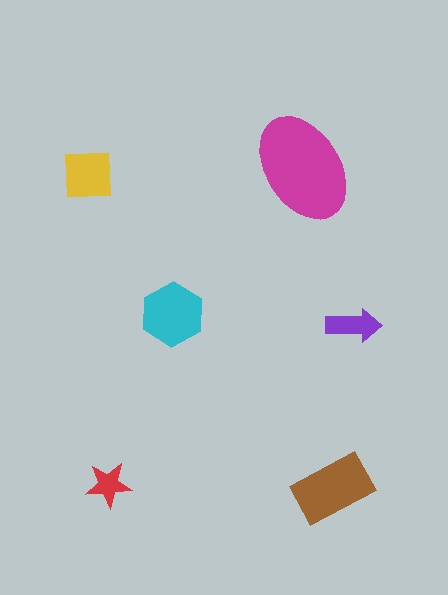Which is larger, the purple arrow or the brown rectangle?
The brown rectangle.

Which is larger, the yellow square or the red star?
The yellow square.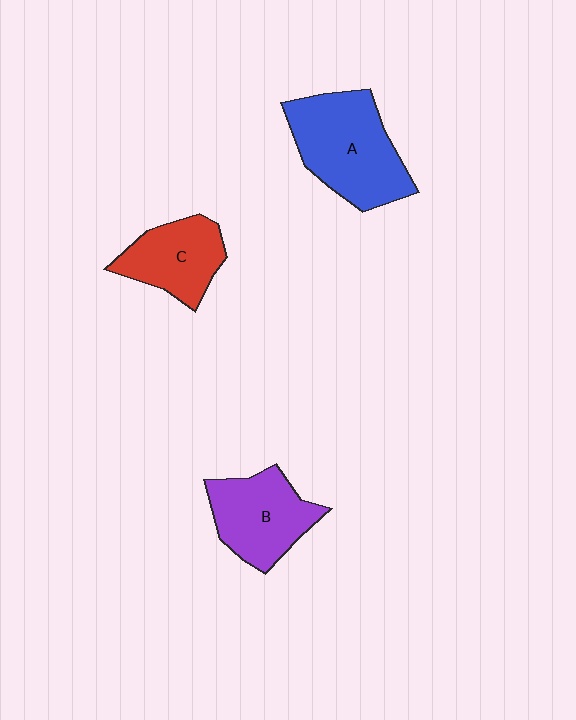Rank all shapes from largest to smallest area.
From largest to smallest: A (blue), B (purple), C (red).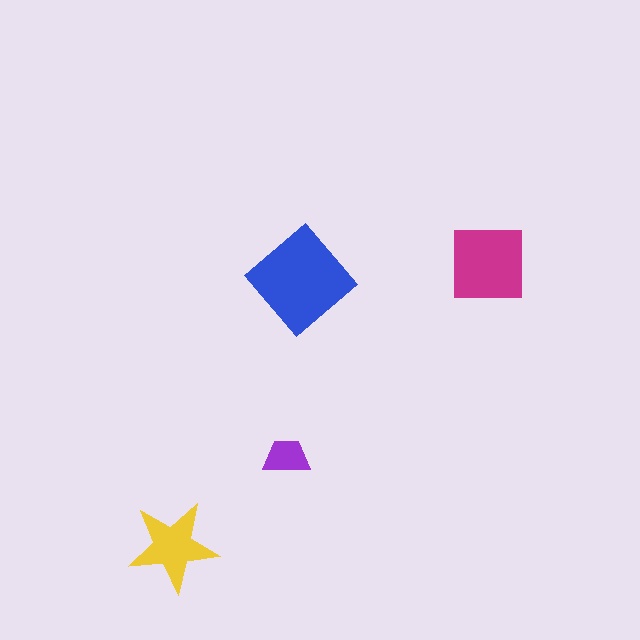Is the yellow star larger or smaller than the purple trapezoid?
Larger.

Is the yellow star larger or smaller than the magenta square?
Smaller.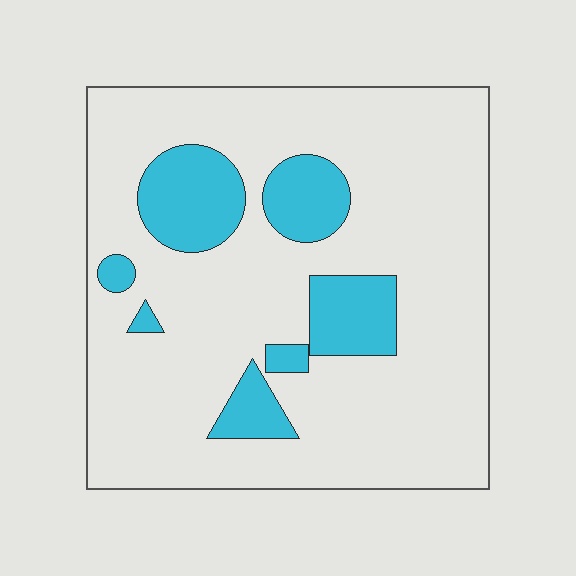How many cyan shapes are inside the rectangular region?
7.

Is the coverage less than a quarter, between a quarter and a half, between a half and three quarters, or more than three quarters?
Less than a quarter.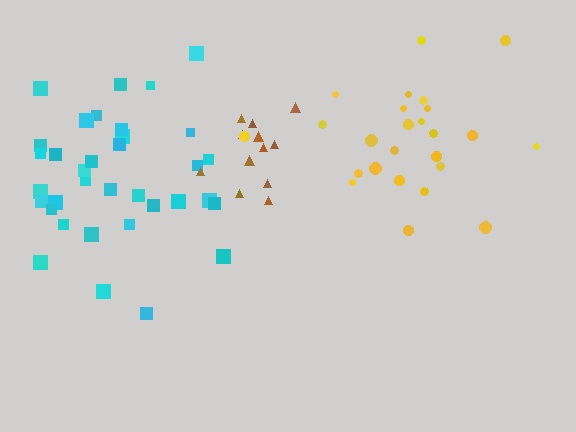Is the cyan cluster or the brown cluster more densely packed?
Brown.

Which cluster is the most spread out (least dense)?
Yellow.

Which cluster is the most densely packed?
Brown.